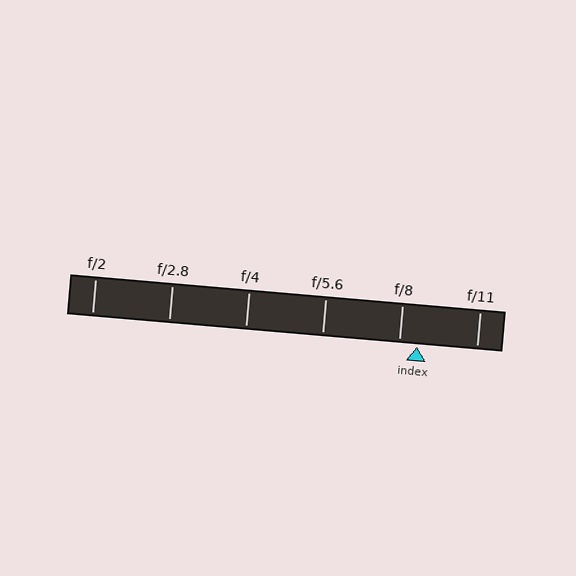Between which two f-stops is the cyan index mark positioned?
The index mark is between f/8 and f/11.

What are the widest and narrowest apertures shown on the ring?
The widest aperture shown is f/2 and the narrowest is f/11.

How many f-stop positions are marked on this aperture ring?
There are 6 f-stop positions marked.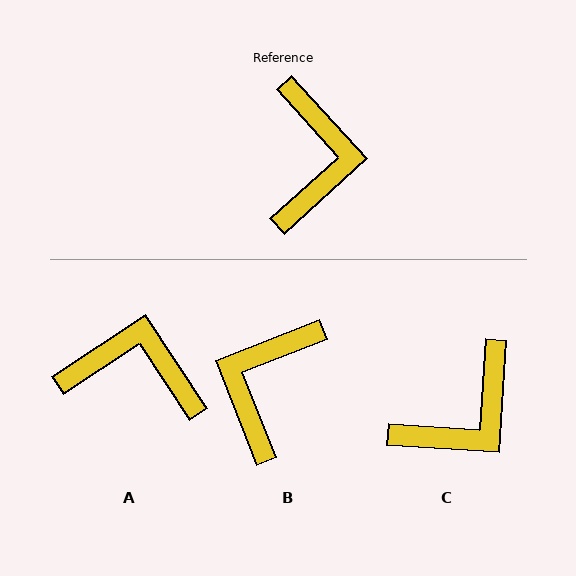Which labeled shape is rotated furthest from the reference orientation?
B, about 159 degrees away.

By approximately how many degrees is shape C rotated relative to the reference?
Approximately 46 degrees clockwise.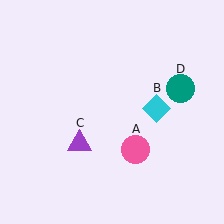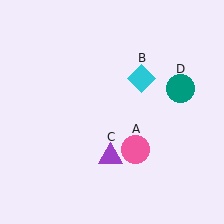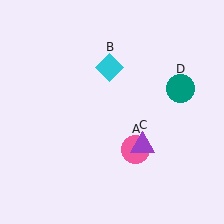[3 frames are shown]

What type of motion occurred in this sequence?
The cyan diamond (object B), purple triangle (object C) rotated counterclockwise around the center of the scene.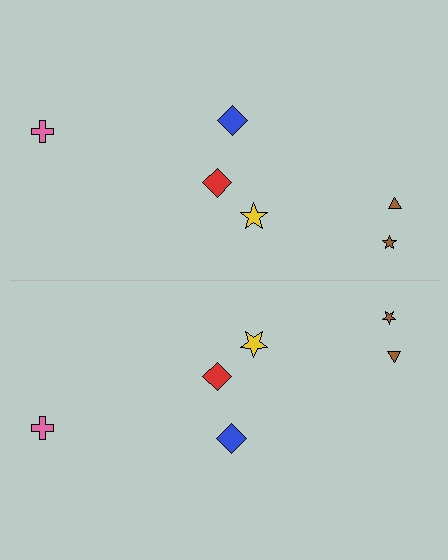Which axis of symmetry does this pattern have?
The pattern has a horizontal axis of symmetry running through the center of the image.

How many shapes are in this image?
There are 12 shapes in this image.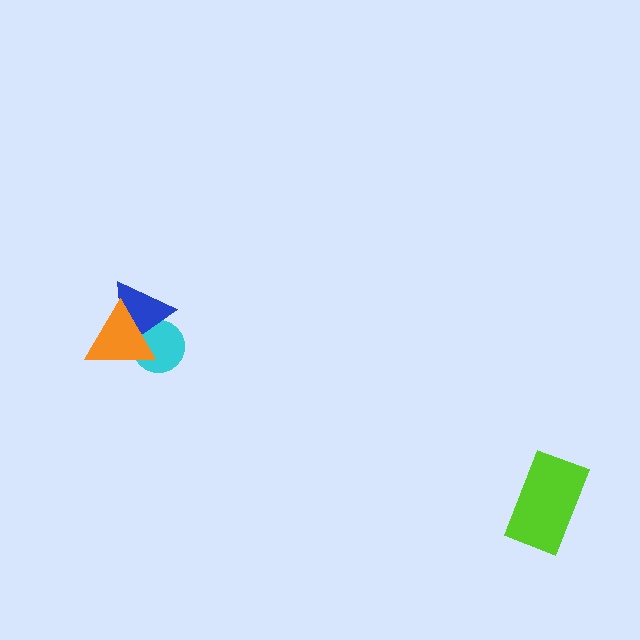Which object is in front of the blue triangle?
The orange triangle is in front of the blue triangle.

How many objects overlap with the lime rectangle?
0 objects overlap with the lime rectangle.